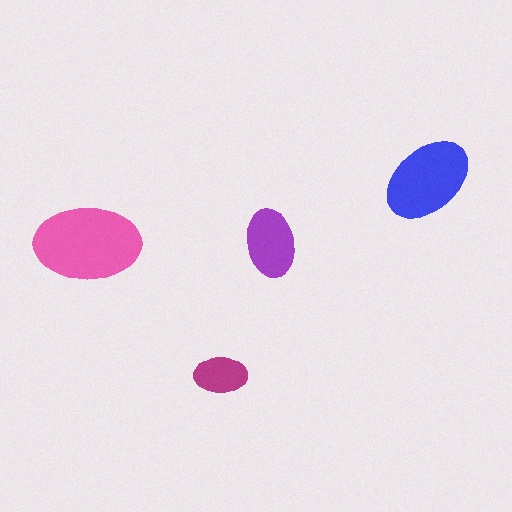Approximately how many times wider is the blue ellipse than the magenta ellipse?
About 1.5 times wider.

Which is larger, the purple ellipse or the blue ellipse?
The blue one.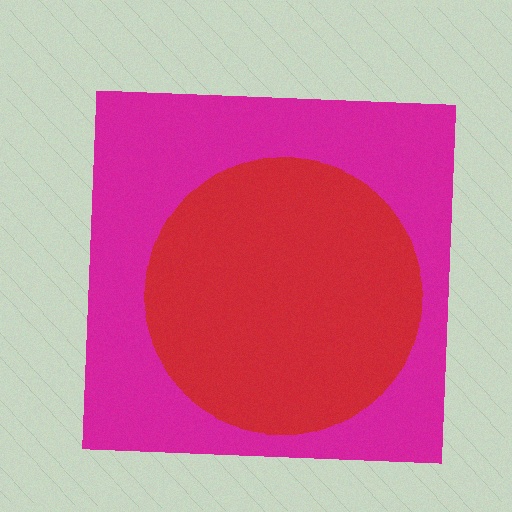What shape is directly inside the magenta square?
The red circle.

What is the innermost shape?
The red circle.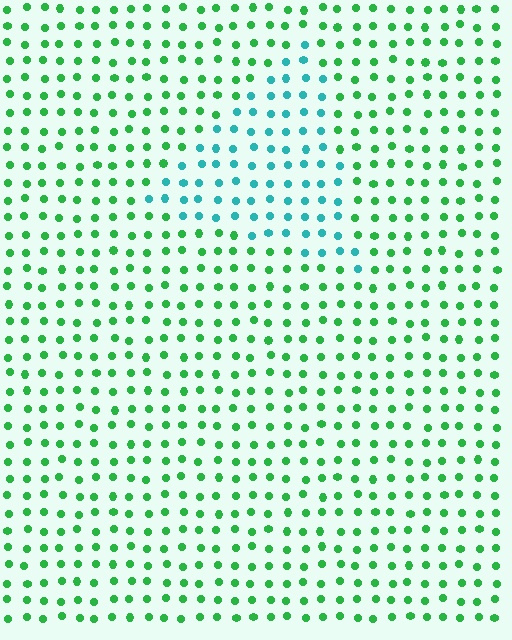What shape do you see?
I see a triangle.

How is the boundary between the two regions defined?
The boundary is defined purely by a slight shift in hue (about 48 degrees). Spacing, size, and orientation are identical on both sides.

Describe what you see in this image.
The image is filled with small green elements in a uniform arrangement. A triangle-shaped region is visible where the elements are tinted to a slightly different hue, forming a subtle color boundary.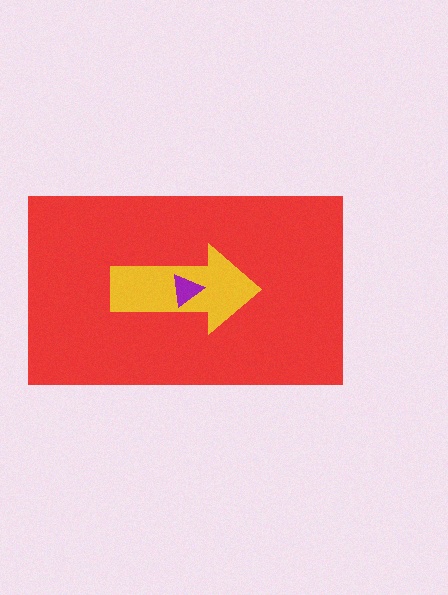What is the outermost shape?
The red rectangle.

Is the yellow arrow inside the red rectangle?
Yes.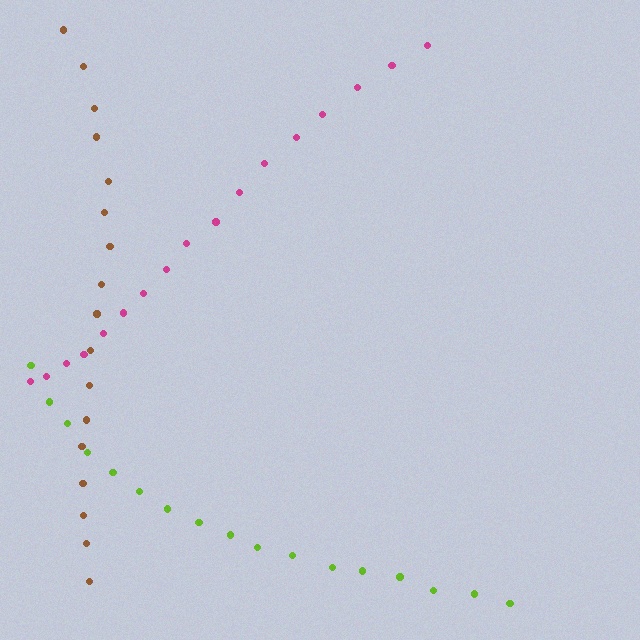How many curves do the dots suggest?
There are 3 distinct paths.